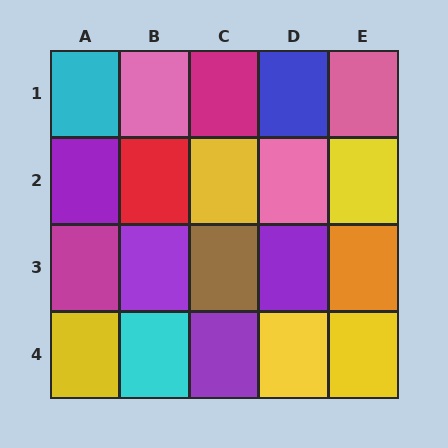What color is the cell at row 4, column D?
Yellow.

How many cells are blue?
1 cell is blue.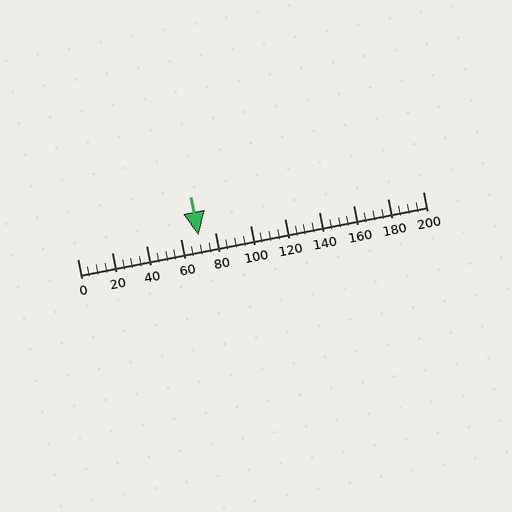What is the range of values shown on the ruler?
The ruler shows values from 0 to 200.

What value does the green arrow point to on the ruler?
The green arrow points to approximately 70.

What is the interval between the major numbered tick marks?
The major tick marks are spaced 20 units apart.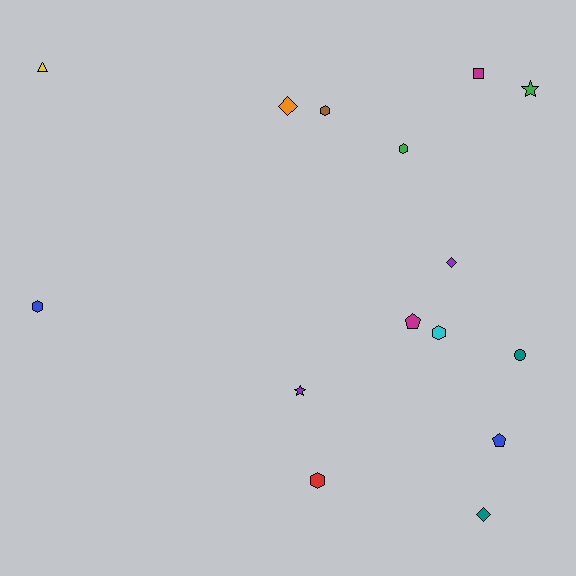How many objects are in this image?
There are 15 objects.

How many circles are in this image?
There is 1 circle.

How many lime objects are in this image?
There are no lime objects.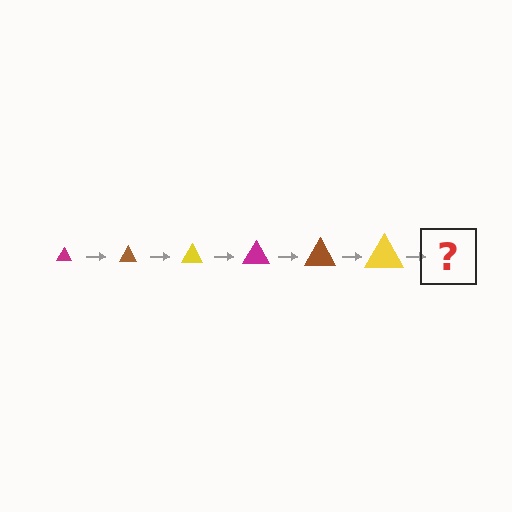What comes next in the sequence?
The next element should be a magenta triangle, larger than the previous one.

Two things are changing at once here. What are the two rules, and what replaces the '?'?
The two rules are that the triangle grows larger each step and the color cycles through magenta, brown, and yellow. The '?' should be a magenta triangle, larger than the previous one.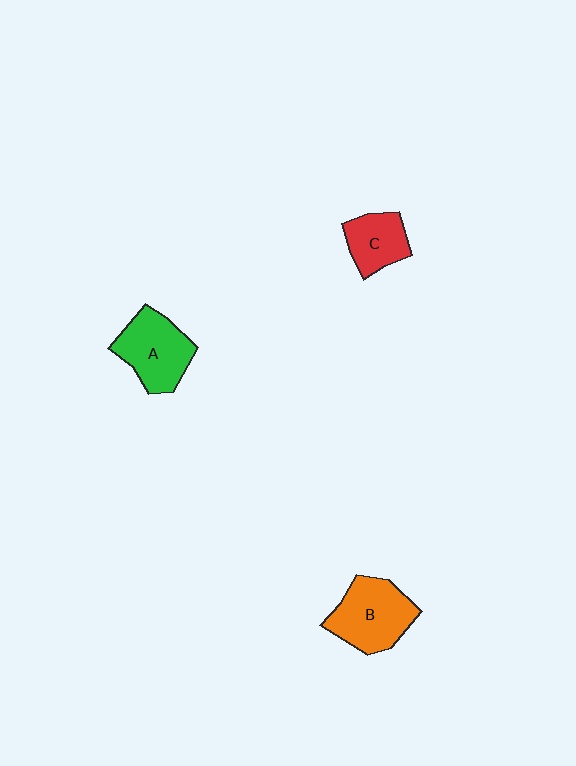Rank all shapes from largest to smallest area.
From largest to smallest: B (orange), A (green), C (red).